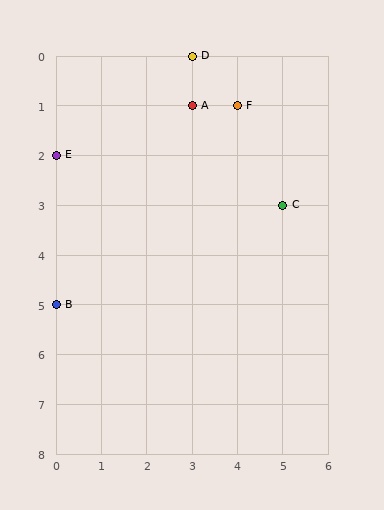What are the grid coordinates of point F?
Point F is at grid coordinates (4, 1).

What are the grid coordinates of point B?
Point B is at grid coordinates (0, 5).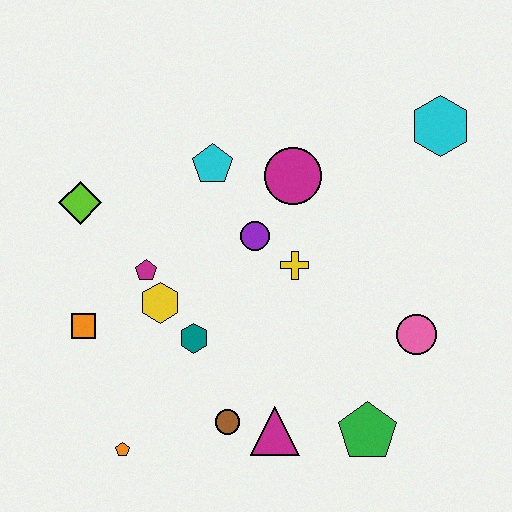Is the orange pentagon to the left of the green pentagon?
Yes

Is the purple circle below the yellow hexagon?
No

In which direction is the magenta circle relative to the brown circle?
The magenta circle is above the brown circle.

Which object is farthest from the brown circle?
The cyan hexagon is farthest from the brown circle.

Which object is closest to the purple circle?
The yellow cross is closest to the purple circle.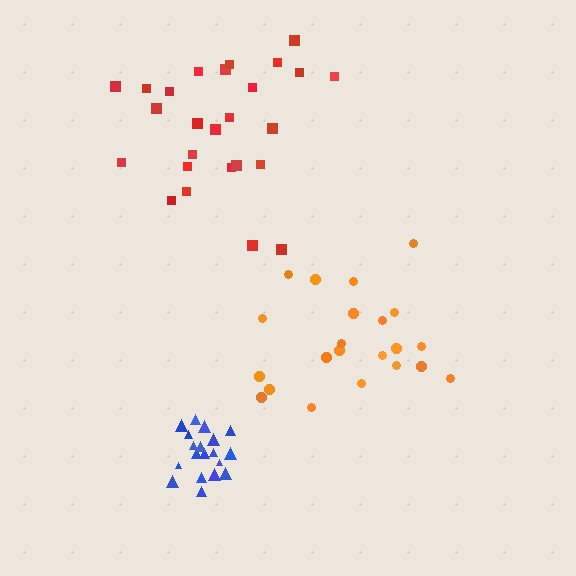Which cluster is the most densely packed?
Blue.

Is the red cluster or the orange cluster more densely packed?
Red.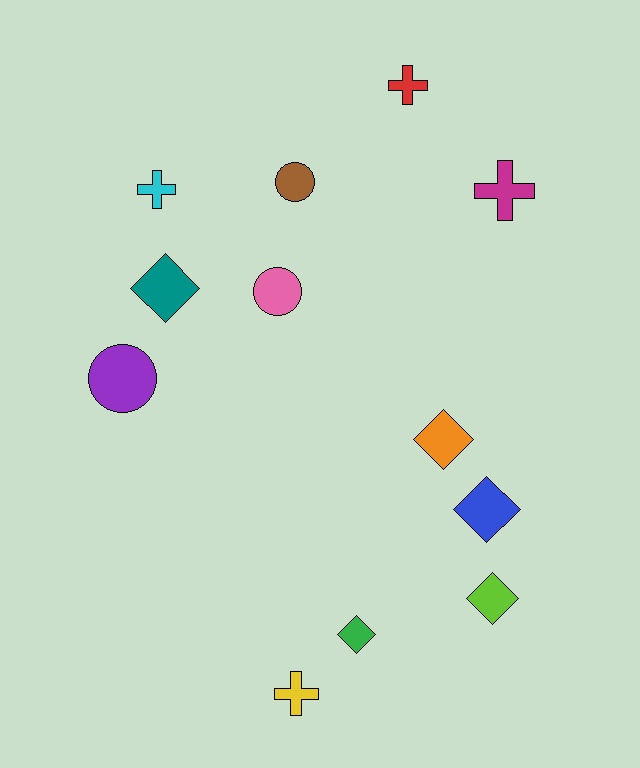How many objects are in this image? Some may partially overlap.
There are 12 objects.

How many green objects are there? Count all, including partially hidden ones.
There is 1 green object.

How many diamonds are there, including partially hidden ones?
There are 5 diamonds.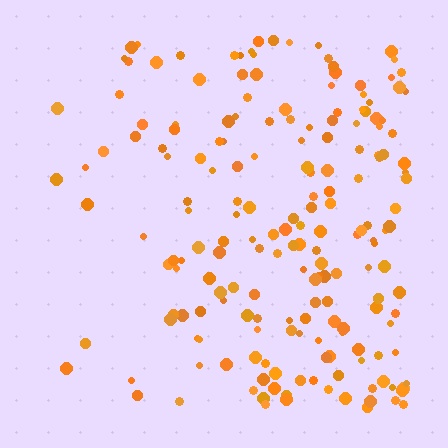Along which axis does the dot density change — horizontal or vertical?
Horizontal.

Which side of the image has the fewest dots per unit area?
The left.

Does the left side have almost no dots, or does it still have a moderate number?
Still a moderate number, just noticeably fewer than the right.